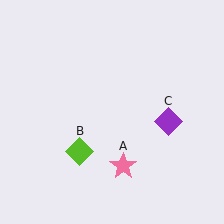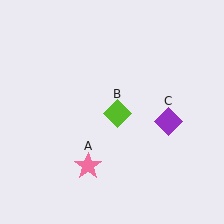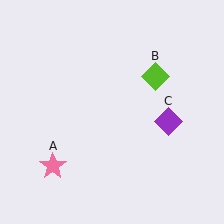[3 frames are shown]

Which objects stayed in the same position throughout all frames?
Purple diamond (object C) remained stationary.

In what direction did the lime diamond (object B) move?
The lime diamond (object B) moved up and to the right.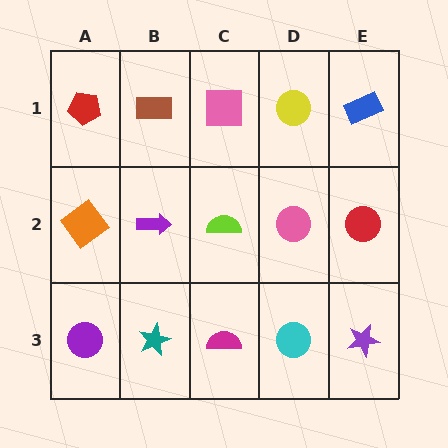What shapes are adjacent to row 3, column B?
A purple arrow (row 2, column B), a purple circle (row 3, column A), a magenta semicircle (row 3, column C).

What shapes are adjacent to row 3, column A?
An orange diamond (row 2, column A), a teal star (row 3, column B).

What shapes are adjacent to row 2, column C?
A pink square (row 1, column C), a magenta semicircle (row 3, column C), a purple arrow (row 2, column B), a pink circle (row 2, column D).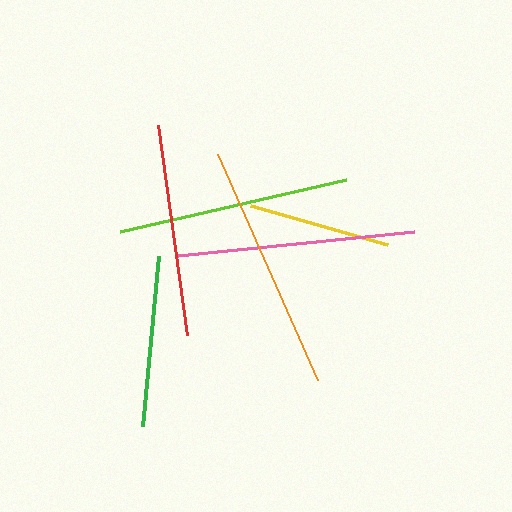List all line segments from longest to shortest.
From longest to shortest: orange, pink, lime, red, green, yellow.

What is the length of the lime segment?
The lime segment is approximately 232 pixels long.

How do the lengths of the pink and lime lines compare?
The pink and lime lines are approximately the same length.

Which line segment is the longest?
The orange line is the longest at approximately 247 pixels.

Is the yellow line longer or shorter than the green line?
The green line is longer than the yellow line.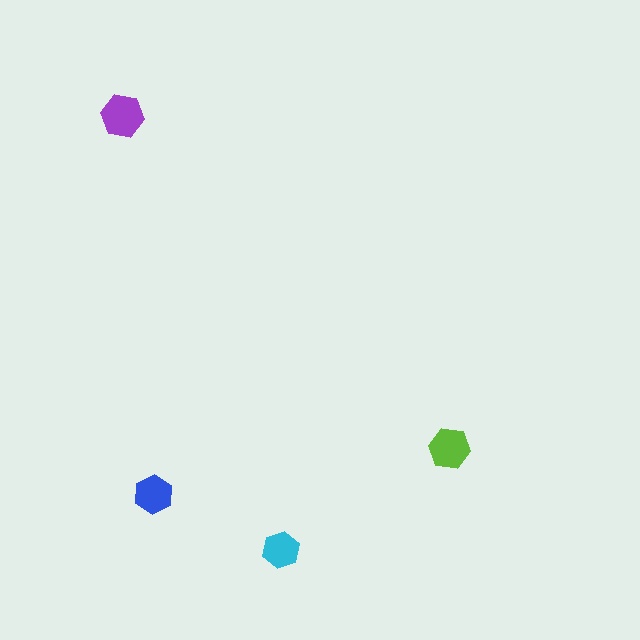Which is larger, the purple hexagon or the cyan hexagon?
The purple one.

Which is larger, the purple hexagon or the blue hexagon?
The purple one.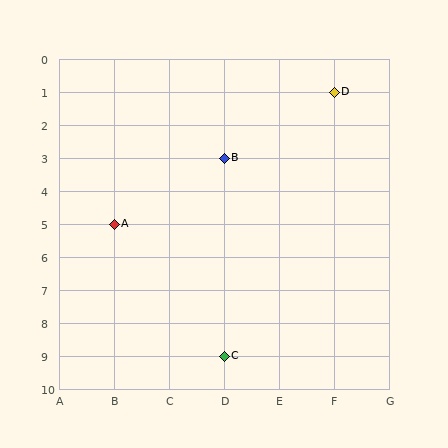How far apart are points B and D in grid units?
Points B and D are 2 columns and 2 rows apart (about 2.8 grid units diagonally).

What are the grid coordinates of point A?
Point A is at grid coordinates (B, 5).